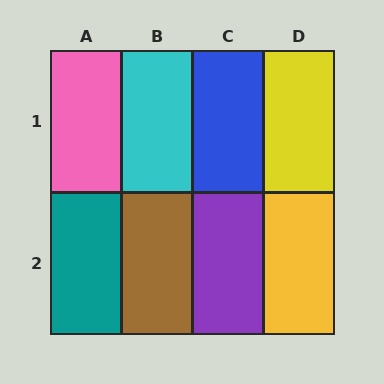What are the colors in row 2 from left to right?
Teal, brown, purple, yellow.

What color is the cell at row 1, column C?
Blue.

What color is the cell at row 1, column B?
Cyan.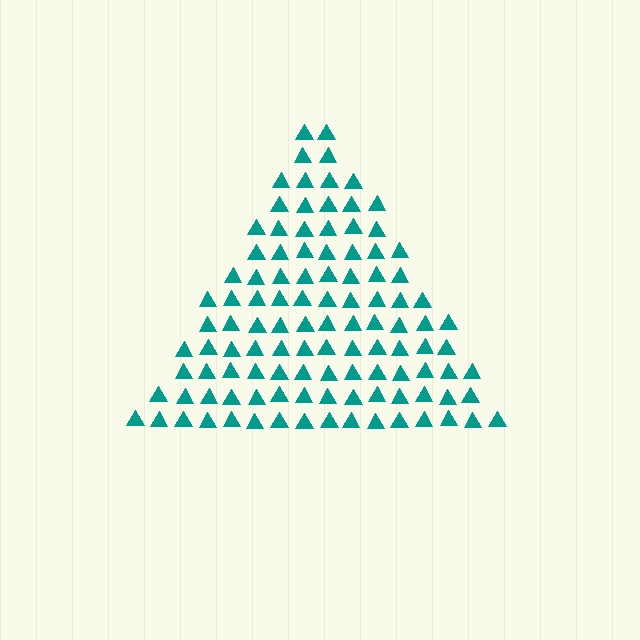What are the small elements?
The small elements are triangles.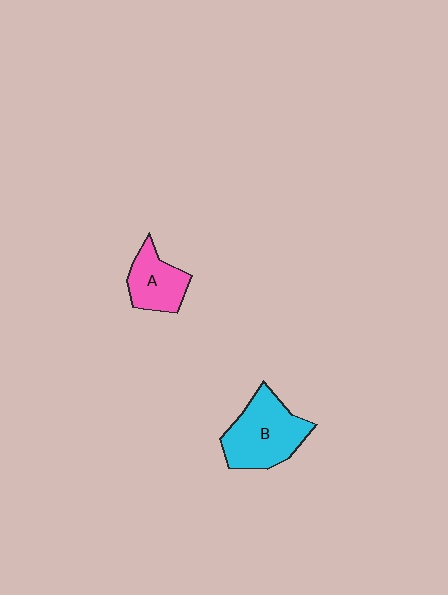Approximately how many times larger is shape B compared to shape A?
Approximately 1.6 times.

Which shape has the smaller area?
Shape A (pink).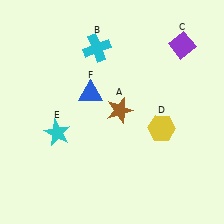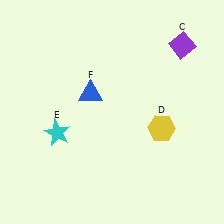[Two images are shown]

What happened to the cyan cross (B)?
The cyan cross (B) was removed in Image 2. It was in the top-left area of Image 1.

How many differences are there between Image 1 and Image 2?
There are 2 differences between the two images.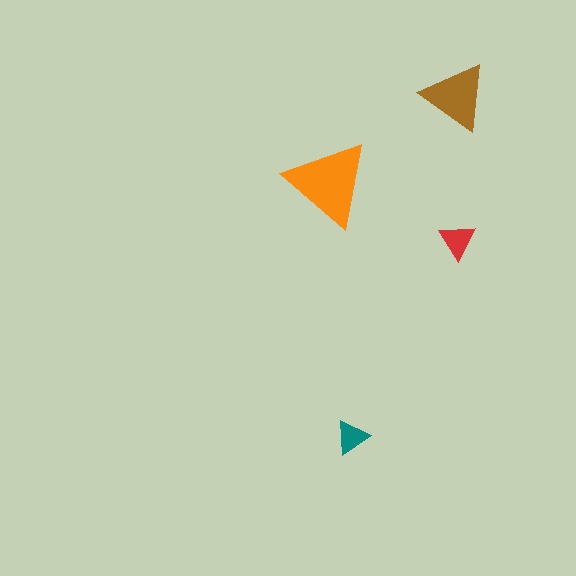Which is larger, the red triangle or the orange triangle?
The orange one.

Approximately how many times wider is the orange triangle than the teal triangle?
About 2.5 times wider.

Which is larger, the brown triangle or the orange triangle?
The orange one.